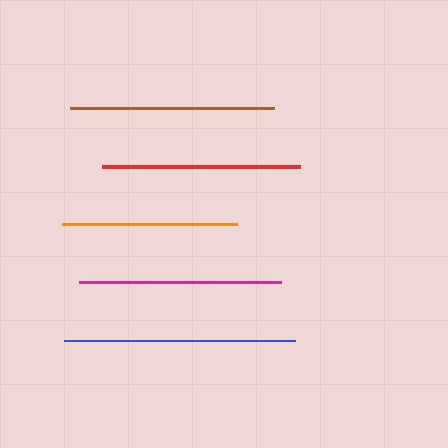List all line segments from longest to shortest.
From longest to shortest: blue, brown, magenta, red, orange.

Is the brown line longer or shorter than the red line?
The brown line is longer than the red line.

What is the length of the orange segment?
The orange segment is approximately 175 pixels long.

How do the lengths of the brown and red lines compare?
The brown and red lines are approximately the same length.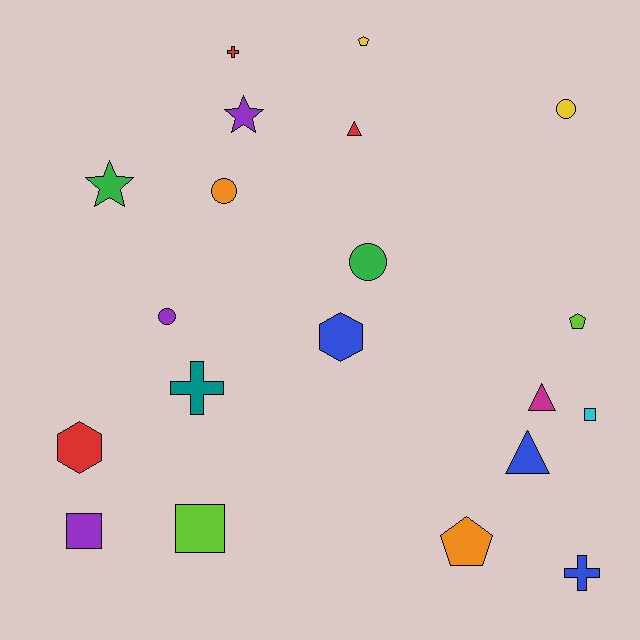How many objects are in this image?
There are 20 objects.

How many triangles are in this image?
There are 3 triangles.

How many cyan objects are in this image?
There is 1 cyan object.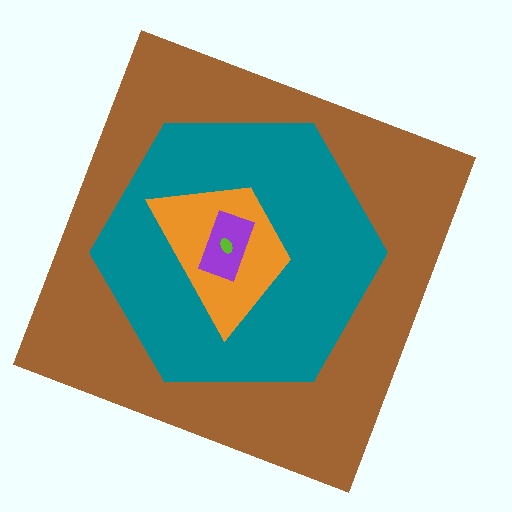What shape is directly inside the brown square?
The teal hexagon.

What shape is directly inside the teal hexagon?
The orange trapezoid.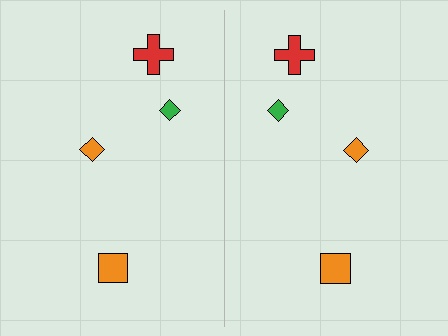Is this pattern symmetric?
Yes, this pattern has bilateral (reflection) symmetry.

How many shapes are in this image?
There are 8 shapes in this image.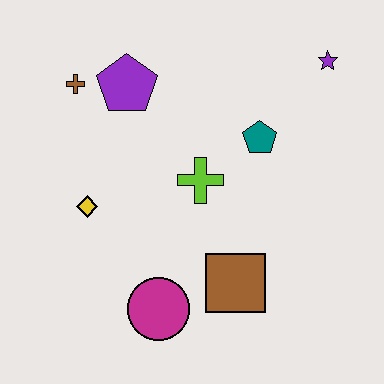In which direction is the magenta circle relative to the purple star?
The magenta circle is below the purple star.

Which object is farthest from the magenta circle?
The purple star is farthest from the magenta circle.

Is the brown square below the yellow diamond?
Yes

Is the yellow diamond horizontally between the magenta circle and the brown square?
No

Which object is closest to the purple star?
The teal pentagon is closest to the purple star.